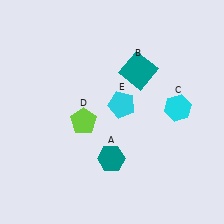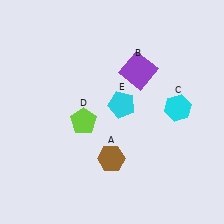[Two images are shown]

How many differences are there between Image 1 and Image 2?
There are 2 differences between the two images.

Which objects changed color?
A changed from teal to brown. B changed from teal to purple.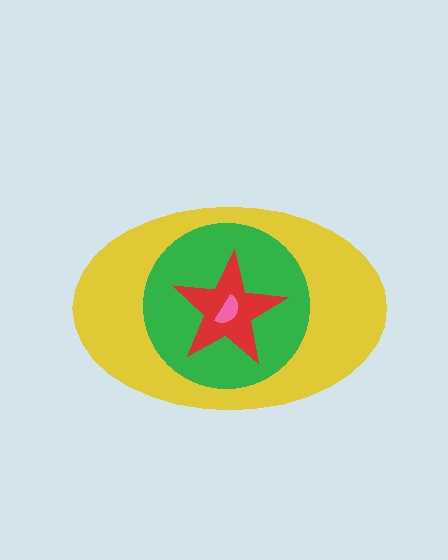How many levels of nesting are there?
4.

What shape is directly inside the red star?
The pink semicircle.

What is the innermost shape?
The pink semicircle.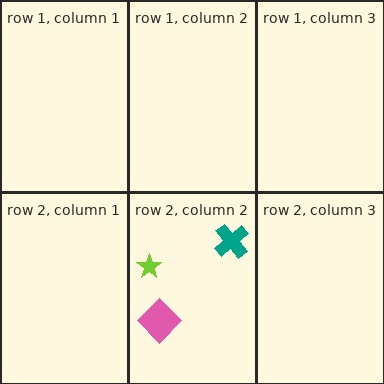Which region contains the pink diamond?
The row 2, column 2 region.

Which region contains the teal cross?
The row 2, column 2 region.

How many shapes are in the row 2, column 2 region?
3.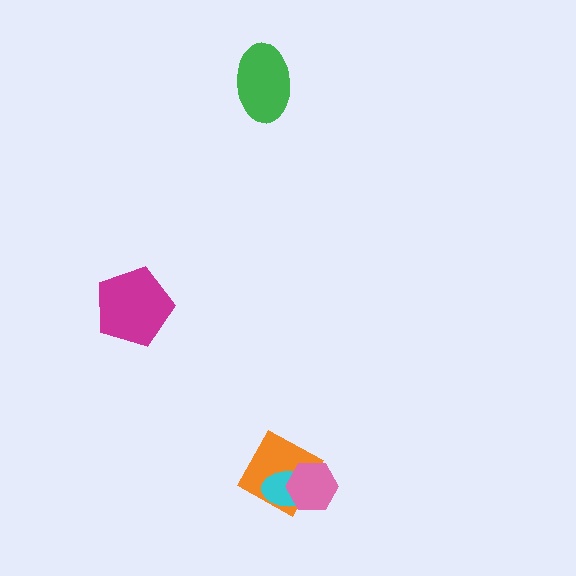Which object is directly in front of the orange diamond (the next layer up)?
The cyan ellipse is directly in front of the orange diamond.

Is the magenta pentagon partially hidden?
No, no other shape covers it.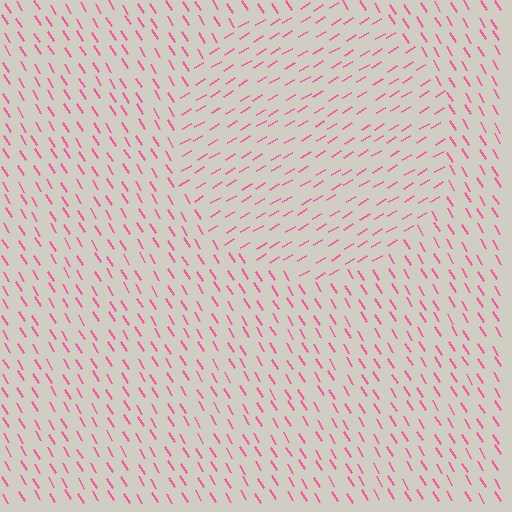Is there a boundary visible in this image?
Yes, there is a texture boundary formed by a change in line orientation.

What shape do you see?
I see a circle.